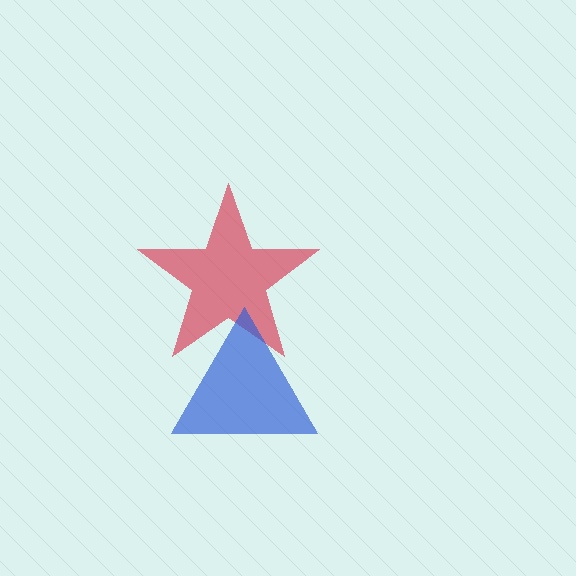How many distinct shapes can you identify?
There are 2 distinct shapes: a red star, a blue triangle.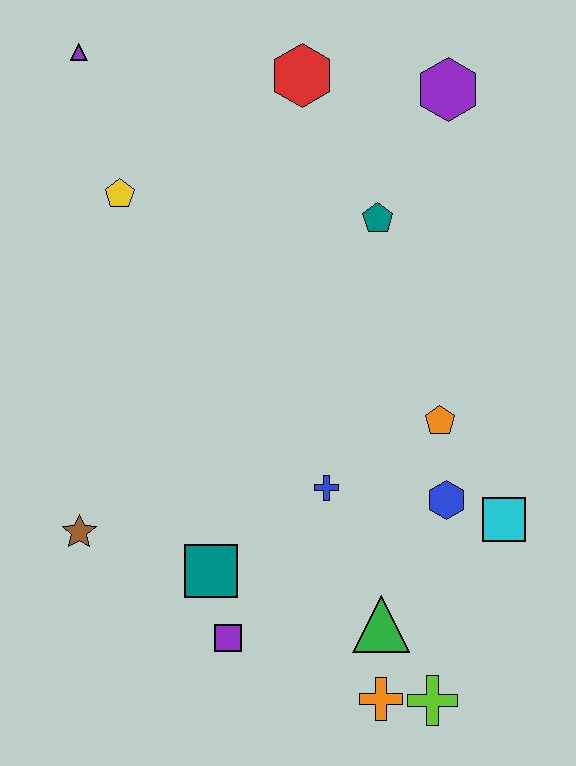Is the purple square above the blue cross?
No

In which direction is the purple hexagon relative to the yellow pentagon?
The purple hexagon is to the right of the yellow pentagon.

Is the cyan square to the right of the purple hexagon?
Yes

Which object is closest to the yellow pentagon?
The purple triangle is closest to the yellow pentagon.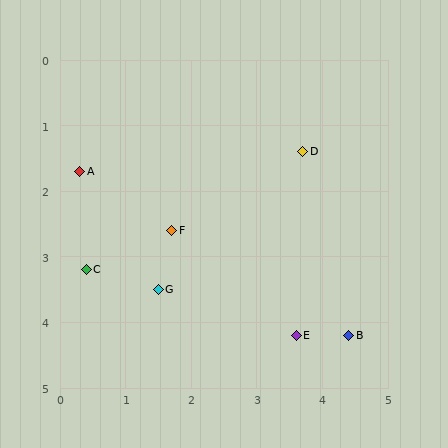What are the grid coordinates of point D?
Point D is at approximately (3.7, 1.4).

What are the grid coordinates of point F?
Point F is at approximately (1.7, 2.6).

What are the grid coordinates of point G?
Point G is at approximately (1.5, 3.5).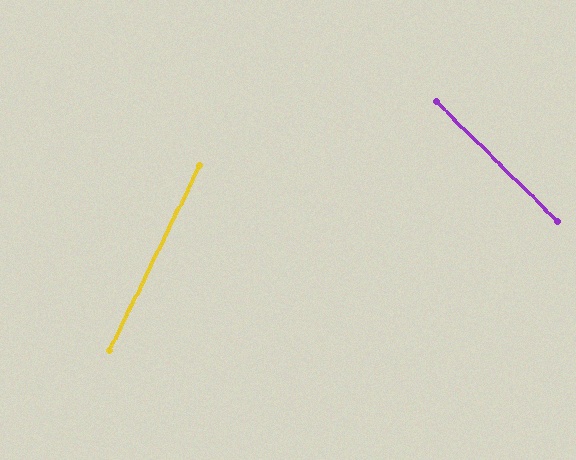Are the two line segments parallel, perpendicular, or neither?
Neither parallel nor perpendicular — they differ by about 71°.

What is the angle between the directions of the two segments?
Approximately 71 degrees.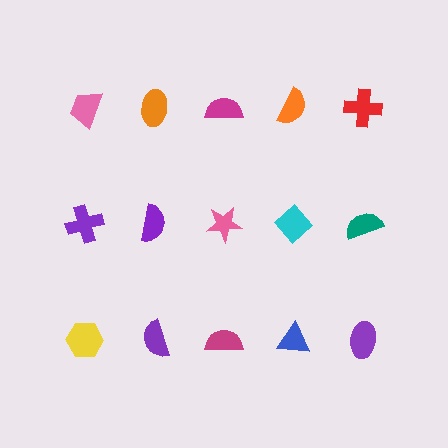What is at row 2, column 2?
A purple semicircle.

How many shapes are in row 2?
5 shapes.